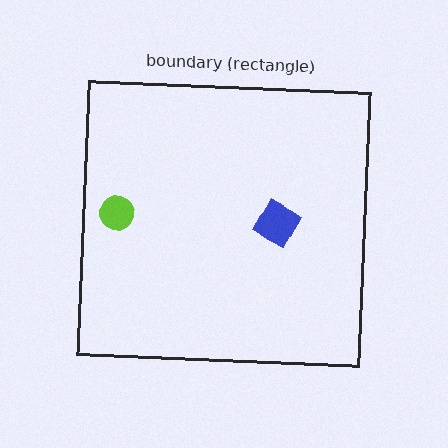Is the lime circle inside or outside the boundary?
Inside.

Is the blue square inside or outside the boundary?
Inside.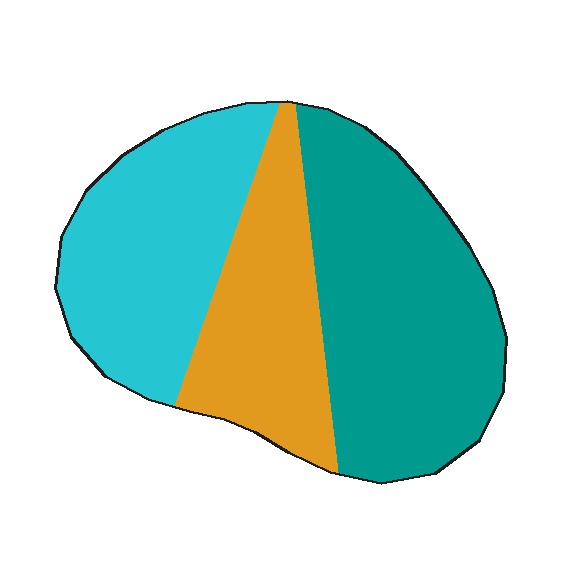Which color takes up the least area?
Orange, at roughly 25%.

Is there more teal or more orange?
Teal.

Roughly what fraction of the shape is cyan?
Cyan covers 32% of the shape.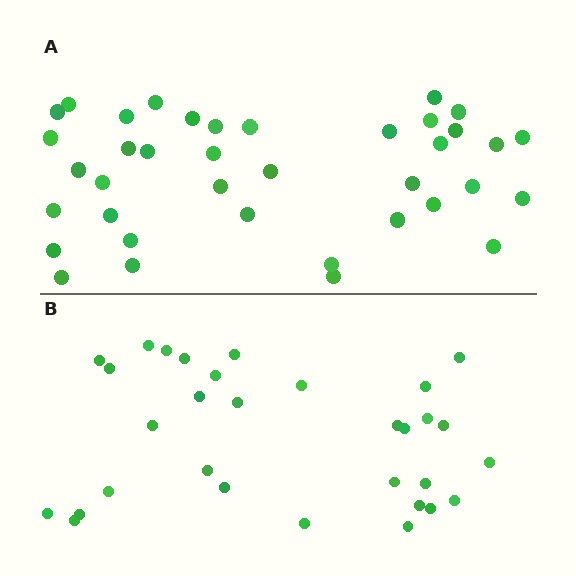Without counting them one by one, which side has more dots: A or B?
Region A (the top region) has more dots.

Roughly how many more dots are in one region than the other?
Region A has roughly 8 or so more dots than region B.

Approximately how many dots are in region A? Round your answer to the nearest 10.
About 40 dots. (The exact count is 38, which rounds to 40.)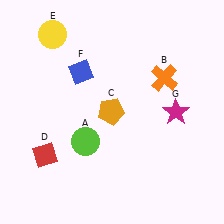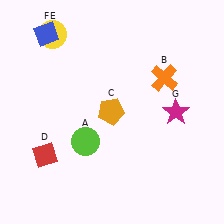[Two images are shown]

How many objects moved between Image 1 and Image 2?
1 object moved between the two images.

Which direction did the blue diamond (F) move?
The blue diamond (F) moved up.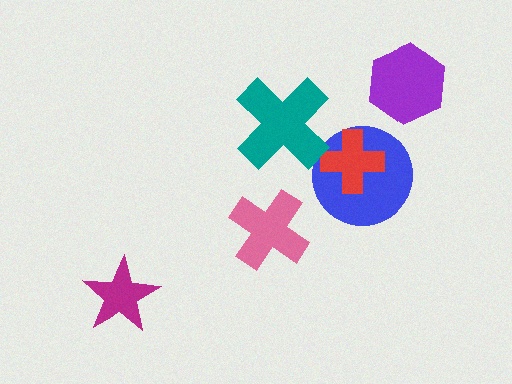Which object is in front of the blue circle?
The red cross is in front of the blue circle.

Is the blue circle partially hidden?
Yes, it is partially covered by another shape.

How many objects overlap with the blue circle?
1 object overlaps with the blue circle.